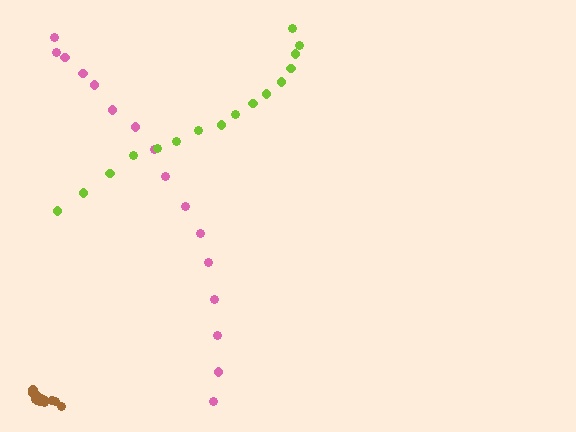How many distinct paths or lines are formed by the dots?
There are 3 distinct paths.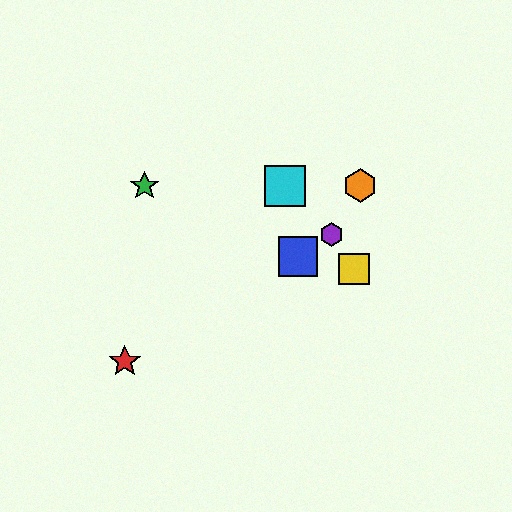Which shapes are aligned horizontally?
The green star, the orange hexagon, the cyan square are aligned horizontally.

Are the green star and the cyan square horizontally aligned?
Yes, both are at y≈186.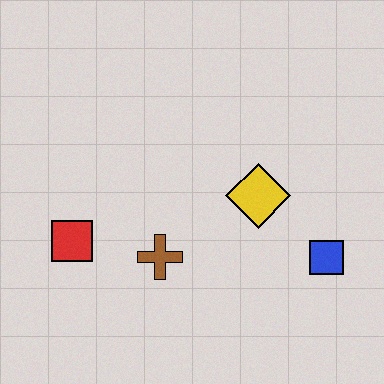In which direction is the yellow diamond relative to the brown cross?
The yellow diamond is to the right of the brown cross.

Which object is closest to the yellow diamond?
The blue square is closest to the yellow diamond.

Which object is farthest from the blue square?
The red square is farthest from the blue square.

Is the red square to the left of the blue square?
Yes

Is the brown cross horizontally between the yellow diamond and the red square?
Yes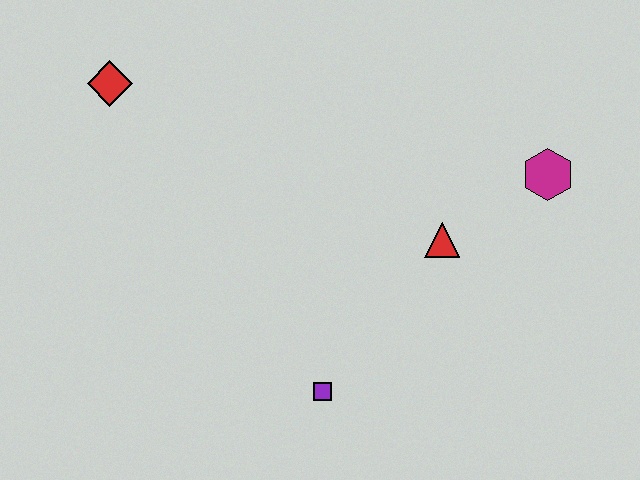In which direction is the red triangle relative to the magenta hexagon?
The red triangle is to the left of the magenta hexagon.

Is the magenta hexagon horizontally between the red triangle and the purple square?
No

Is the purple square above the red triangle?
No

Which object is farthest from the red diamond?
The magenta hexagon is farthest from the red diamond.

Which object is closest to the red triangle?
The magenta hexagon is closest to the red triangle.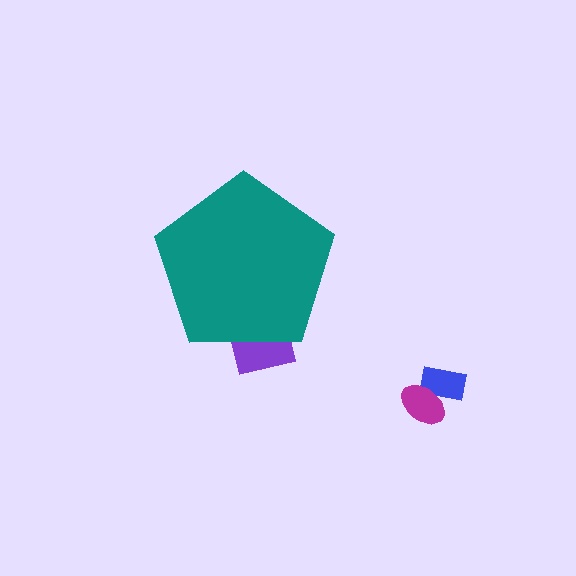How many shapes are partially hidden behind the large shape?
1 shape is partially hidden.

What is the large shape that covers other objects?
A teal pentagon.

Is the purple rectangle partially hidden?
Yes, the purple rectangle is partially hidden behind the teal pentagon.